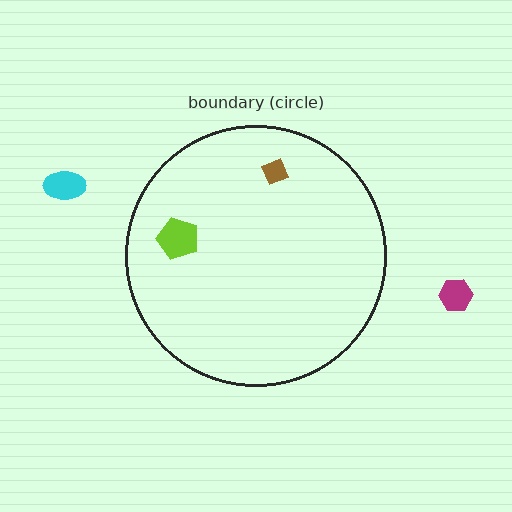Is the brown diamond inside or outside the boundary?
Inside.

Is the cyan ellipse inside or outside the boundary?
Outside.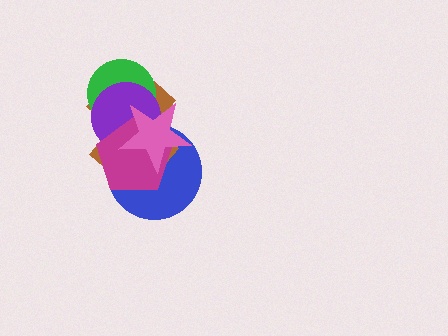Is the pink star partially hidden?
No, no other shape covers it.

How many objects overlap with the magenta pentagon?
5 objects overlap with the magenta pentagon.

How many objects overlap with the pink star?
5 objects overlap with the pink star.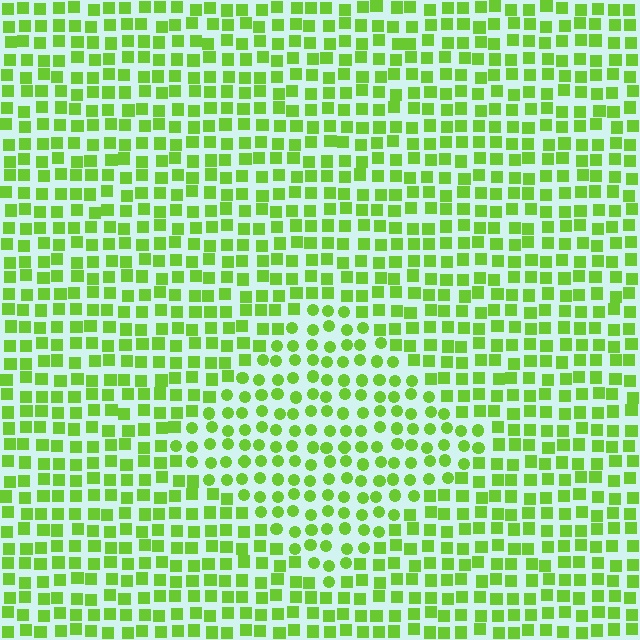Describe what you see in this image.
The image is filled with small lime elements arranged in a uniform grid. A diamond-shaped region contains circles, while the surrounding area contains squares. The boundary is defined purely by the change in element shape.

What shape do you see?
I see a diamond.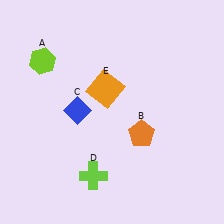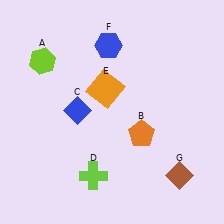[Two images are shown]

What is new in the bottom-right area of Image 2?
A brown diamond (G) was added in the bottom-right area of Image 2.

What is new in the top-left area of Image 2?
A blue hexagon (F) was added in the top-left area of Image 2.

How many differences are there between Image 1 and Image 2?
There are 2 differences between the two images.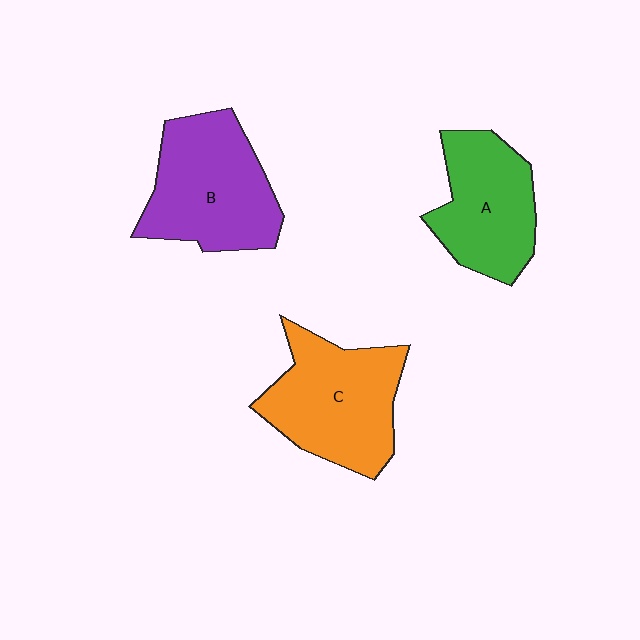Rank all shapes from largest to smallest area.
From largest to smallest: B (purple), C (orange), A (green).